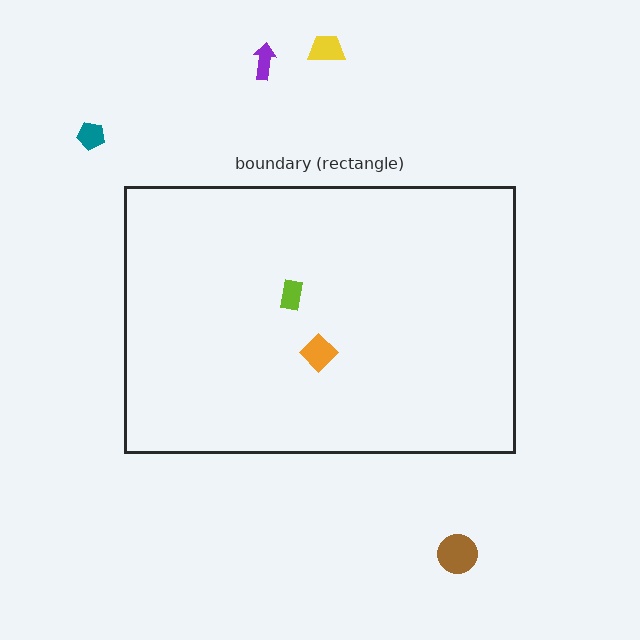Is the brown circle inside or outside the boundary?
Outside.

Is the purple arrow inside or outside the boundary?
Outside.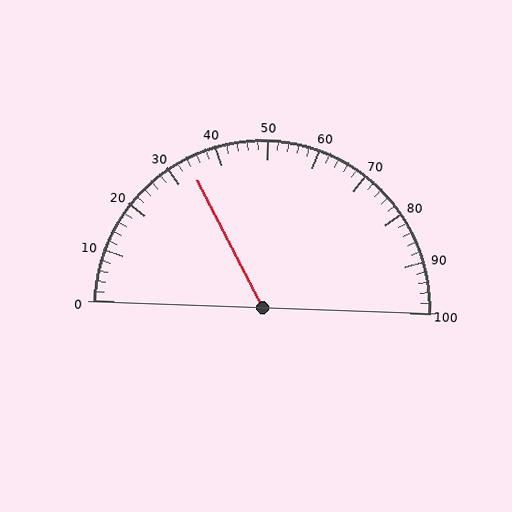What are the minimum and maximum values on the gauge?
The gauge ranges from 0 to 100.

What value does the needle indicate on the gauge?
The needle indicates approximately 34.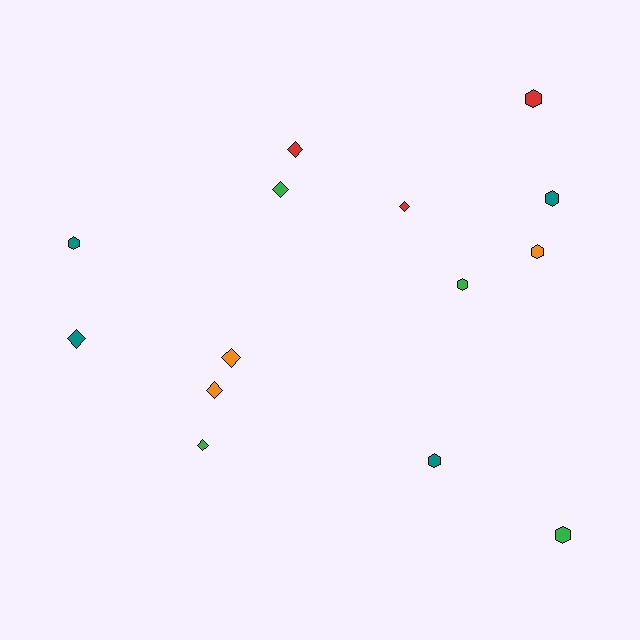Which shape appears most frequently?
Hexagon, with 7 objects.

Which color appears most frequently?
Green, with 4 objects.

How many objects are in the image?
There are 14 objects.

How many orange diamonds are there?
There are 2 orange diamonds.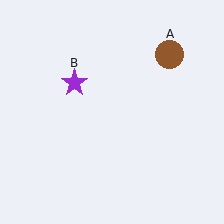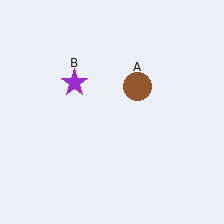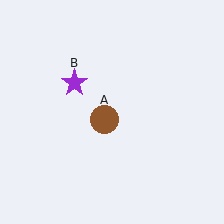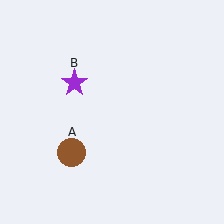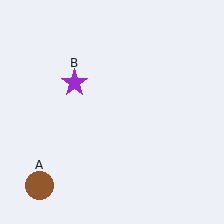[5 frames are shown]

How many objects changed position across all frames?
1 object changed position: brown circle (object A).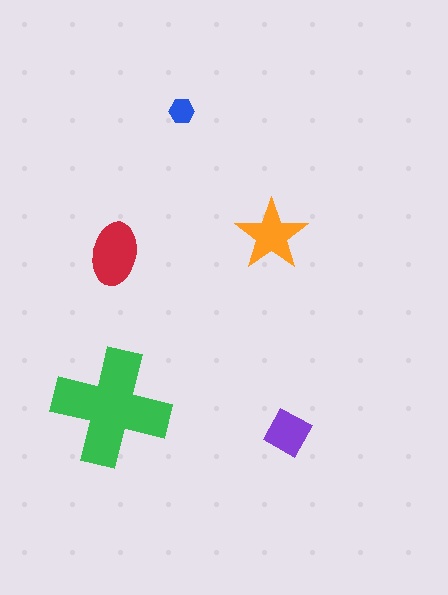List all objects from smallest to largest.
The blue hexagon, the purple diamond, the orange star, the red ellipse, the green cross.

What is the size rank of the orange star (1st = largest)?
3rd.